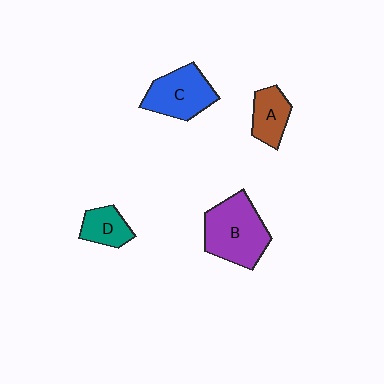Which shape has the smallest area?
Shape D (teal).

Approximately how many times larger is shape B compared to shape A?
Approximately 2.0 times.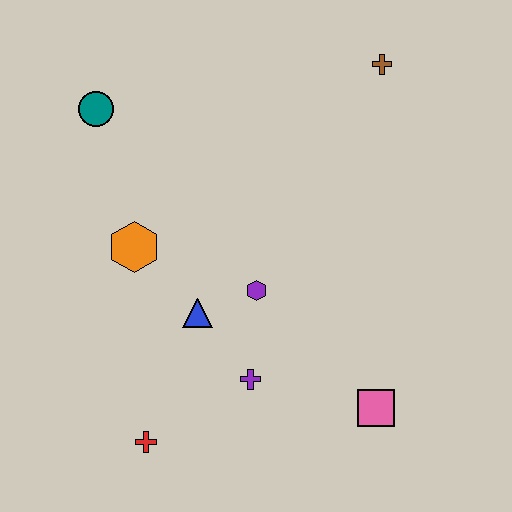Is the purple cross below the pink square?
No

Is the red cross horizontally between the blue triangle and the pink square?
No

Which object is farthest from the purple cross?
The brown cross is farthest from the purple cross.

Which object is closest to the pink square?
The purple cross is closest to the pink square.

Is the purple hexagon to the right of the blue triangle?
Yes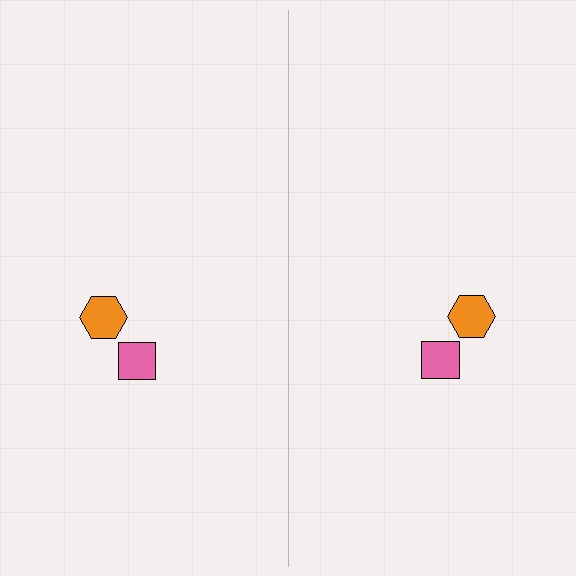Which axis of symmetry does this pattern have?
The pattern has a vertical axis of symmetry running through the center of the image.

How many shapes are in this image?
There are 4 shapes in this image.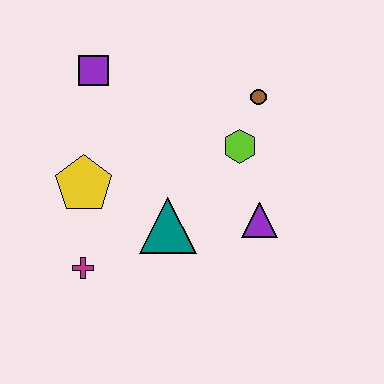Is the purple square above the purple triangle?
Yes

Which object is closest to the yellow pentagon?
The magenta cross is closest to the yellow pentagon.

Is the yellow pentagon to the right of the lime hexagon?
No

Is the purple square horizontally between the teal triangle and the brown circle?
No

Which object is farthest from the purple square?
The purple triangle is farthest from the purple square.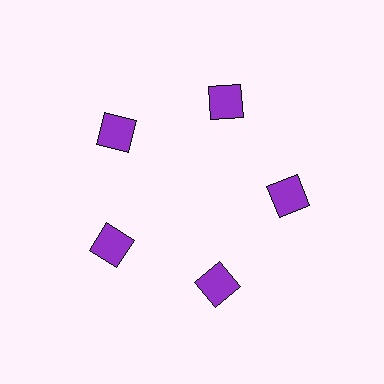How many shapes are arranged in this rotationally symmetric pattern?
There are 5 shapes, arranged in 5 groups of 1.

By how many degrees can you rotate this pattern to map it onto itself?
The pattern maps onto itself every 72 degrees of rotation.